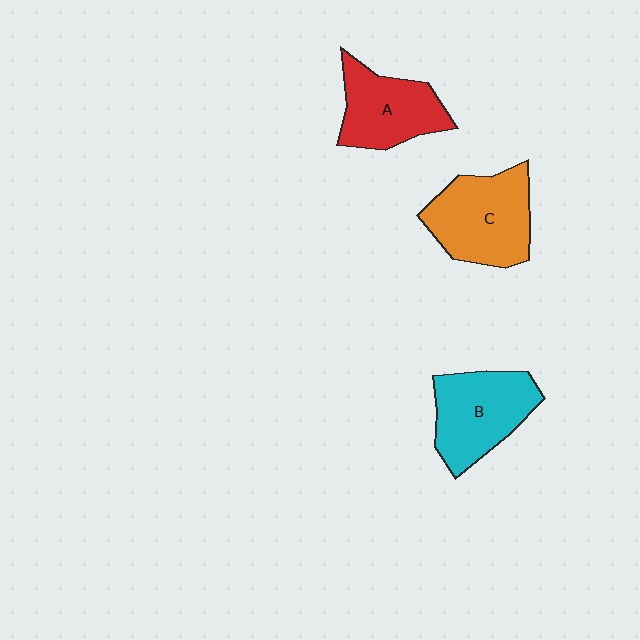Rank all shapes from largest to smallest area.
From largest to smallest: C (orange), B (cyan), A (red).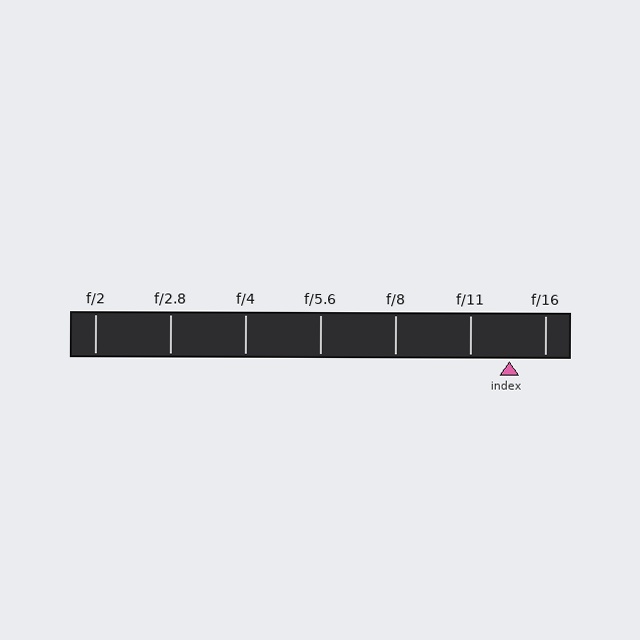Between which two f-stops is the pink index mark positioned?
The index mark is between f/11 and f/16.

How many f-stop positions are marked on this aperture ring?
There are 7 f-stop positions marked.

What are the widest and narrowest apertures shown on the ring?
The widest aperture shown is f/2 and the narrowest is f/16.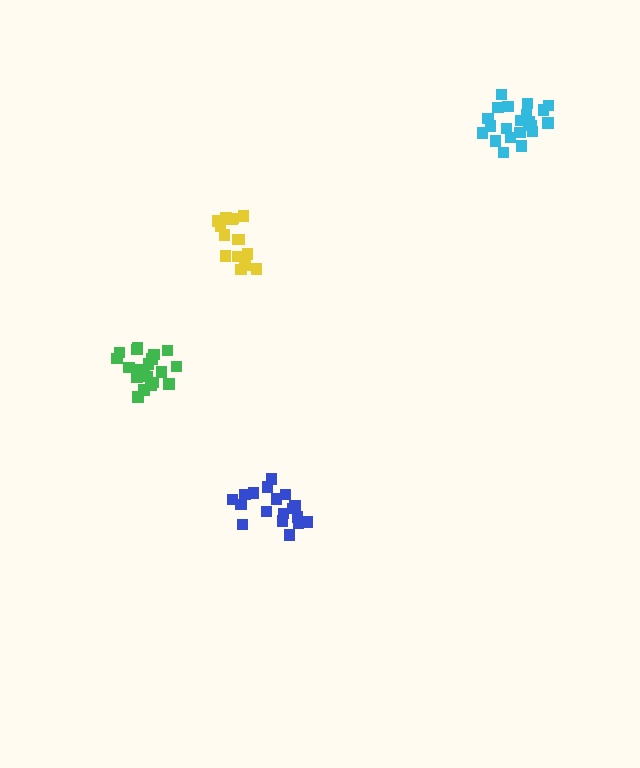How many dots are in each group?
Group 1: 15 dots, Group 2: 18 dots, Group 3: 21 dots, Group 4: 20 dots (74 total).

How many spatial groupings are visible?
There are 4 spatial groupings.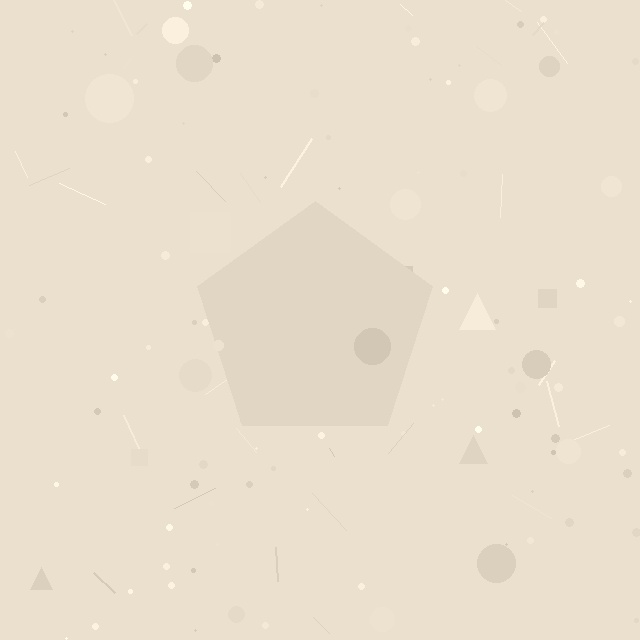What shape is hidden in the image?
A pentagon is hidden in the image.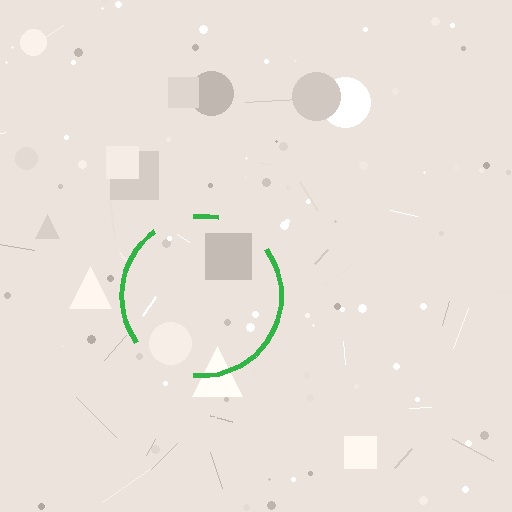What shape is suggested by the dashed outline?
The dashed outline suggests a circle.